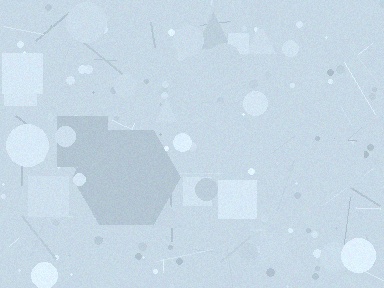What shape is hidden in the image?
A hexagon is hidden in the image.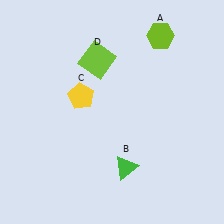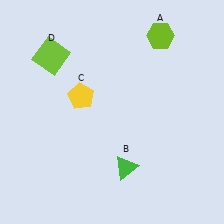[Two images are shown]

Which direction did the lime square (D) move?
The lime square (D) moved left.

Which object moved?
The lime square (D) moved left.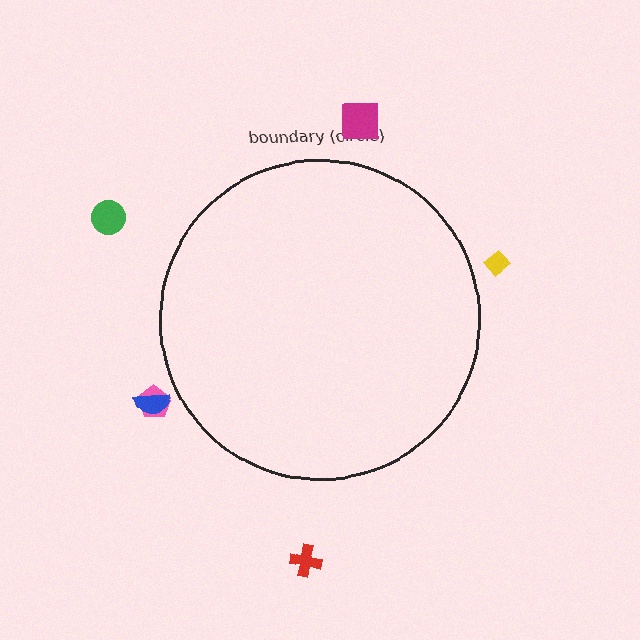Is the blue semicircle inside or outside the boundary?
Outside.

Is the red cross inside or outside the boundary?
Outside.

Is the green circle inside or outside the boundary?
Outside.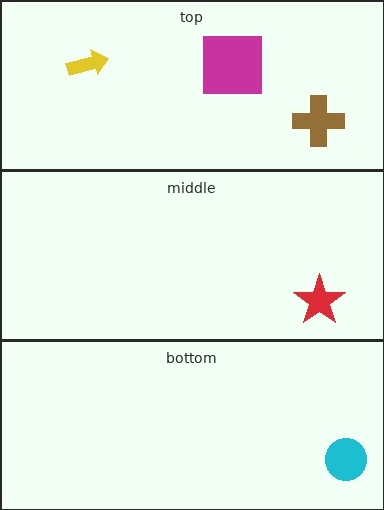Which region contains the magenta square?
The top region.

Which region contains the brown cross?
The top region.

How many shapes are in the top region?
3.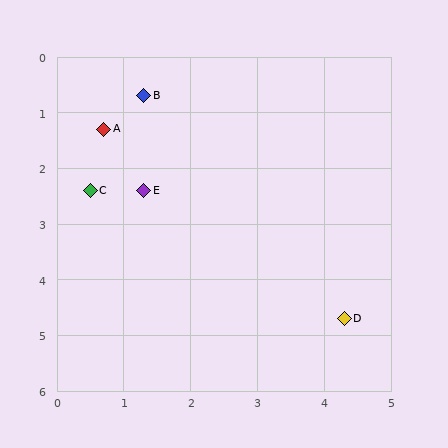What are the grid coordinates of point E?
Point E is at approximately (1.3, 2.4).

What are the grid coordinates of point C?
Point C is at approximately (0.5, 2.4).